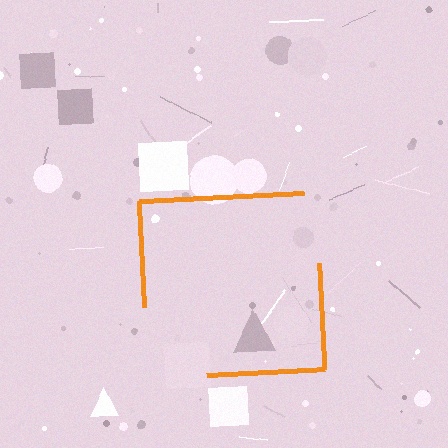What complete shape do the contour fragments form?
The contour fragments form a square.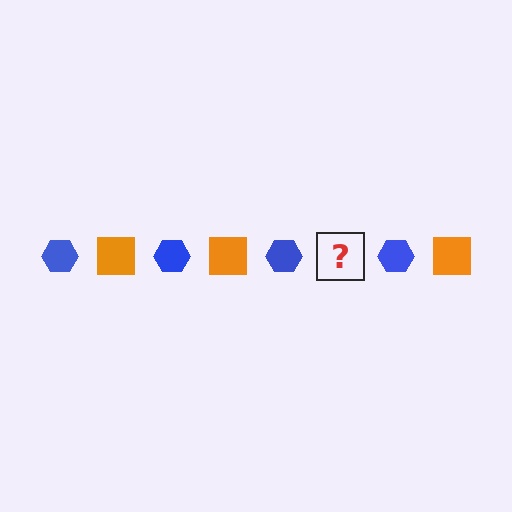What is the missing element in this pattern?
The missing element is an orange square.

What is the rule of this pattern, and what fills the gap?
The rule is that the pattern alternates between blue hexagon and orange square. The gap should be filled with an orange square.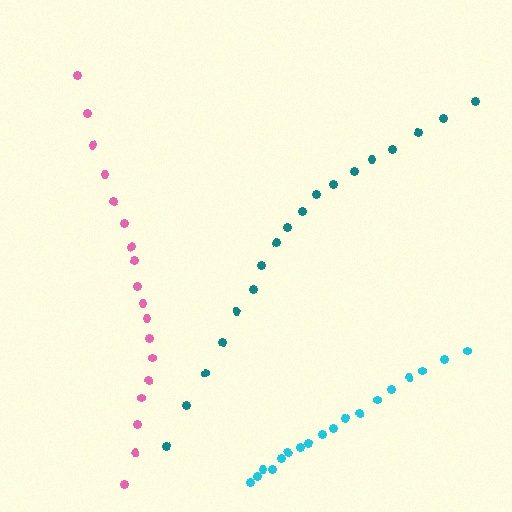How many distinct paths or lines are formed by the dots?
There are 3 distinct paths.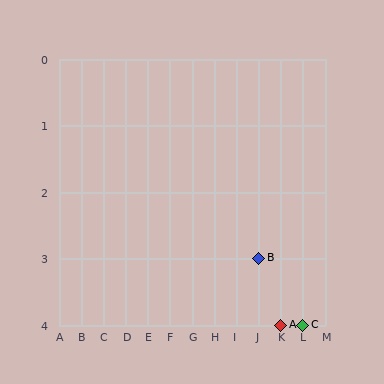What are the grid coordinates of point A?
Point A is at grid coordinates (K, 4).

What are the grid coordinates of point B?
Point B is at grid coordinates (J, 3).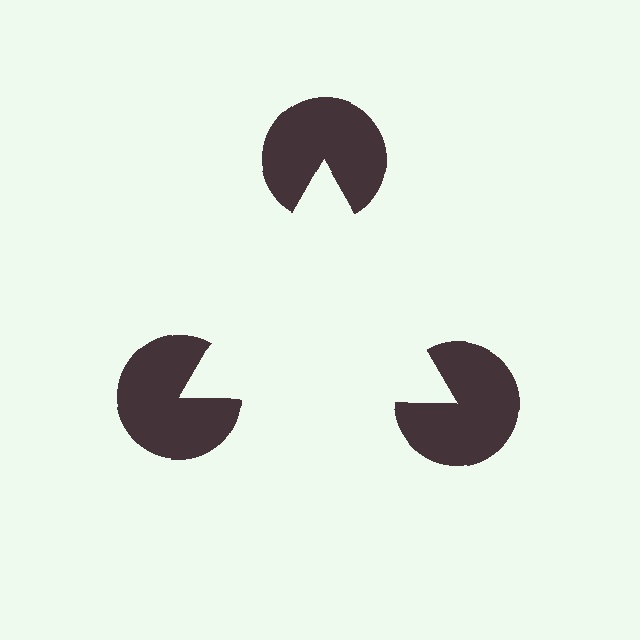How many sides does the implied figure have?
3 sides.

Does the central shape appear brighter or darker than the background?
It typically appears slightly brighter than the background, even though no actual brightness change is drawn.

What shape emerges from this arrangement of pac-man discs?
An illusory triangle — its edges are inferred from the aligned wedge cuts in the pac-man discs, not physically drawn.